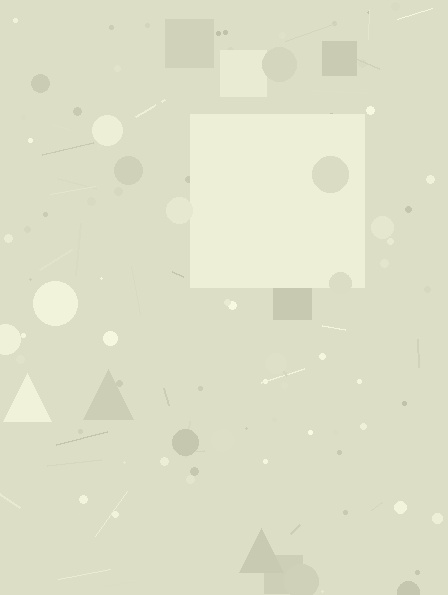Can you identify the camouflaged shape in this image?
The camouflaged shape is a square.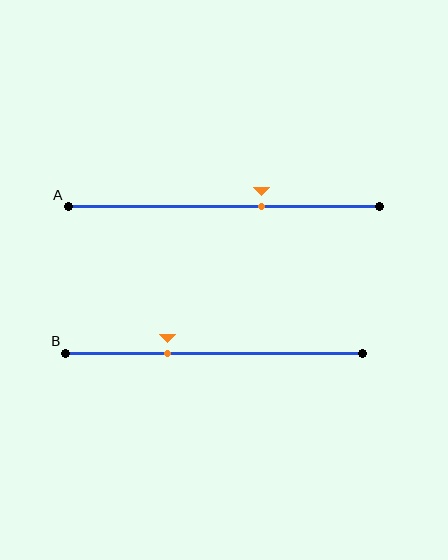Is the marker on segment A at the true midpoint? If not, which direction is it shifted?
No, the marker on segment A is shifted to the right by about 12% of the segment length.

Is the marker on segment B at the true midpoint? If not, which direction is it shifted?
No, the marker on segment B is shifted to the left by about 16% of the segment length.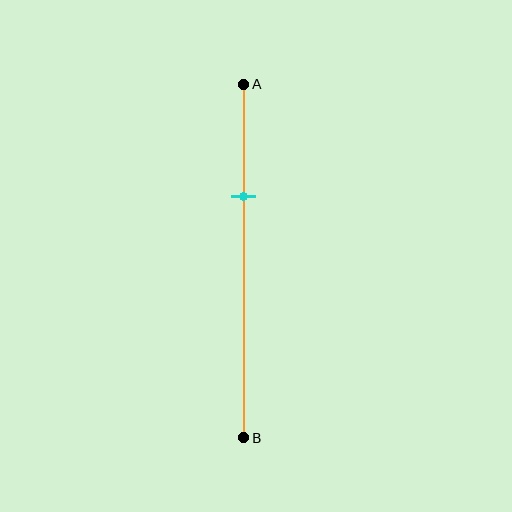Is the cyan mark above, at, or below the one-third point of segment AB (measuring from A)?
The cyan mark is approximately at the one-third point of segment AB.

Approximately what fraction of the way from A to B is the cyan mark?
The cyan mark is approximately 30% of the way from A to B.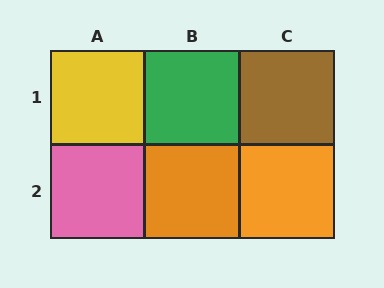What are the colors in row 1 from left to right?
Yellow, green, brown.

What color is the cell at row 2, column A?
Pink.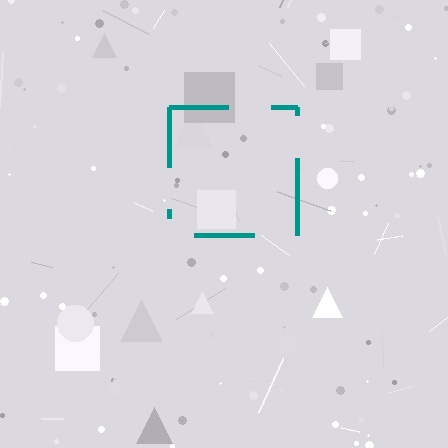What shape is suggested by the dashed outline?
The dashed outline suggests a square.